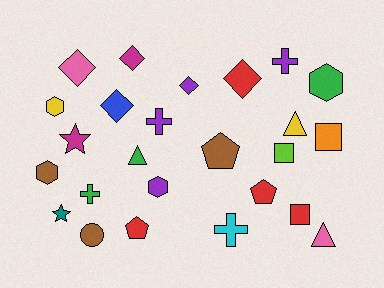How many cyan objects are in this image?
There is 1 cyan object.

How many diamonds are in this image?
There are 5 diamonds.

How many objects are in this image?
There are 25 objects.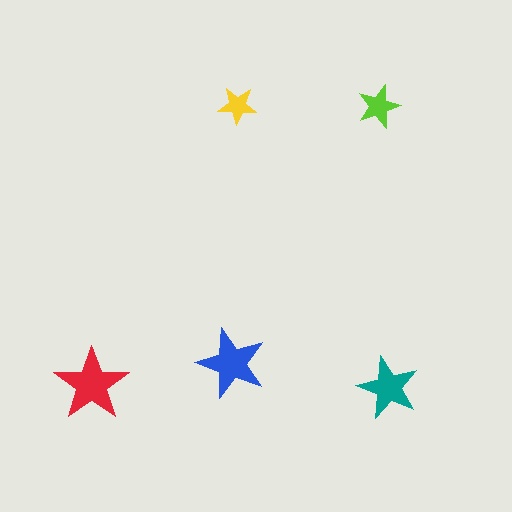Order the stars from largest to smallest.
the red one, the blue one, the teal one, the lime one, the yellow one.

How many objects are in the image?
There are 5 objects in the image.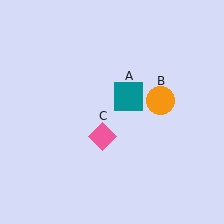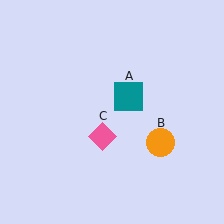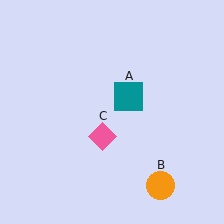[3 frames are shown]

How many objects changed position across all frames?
1 object changed position: orange circle (object B).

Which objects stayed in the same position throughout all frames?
Teal square (object A) and pink diamond (object C) remained stationary.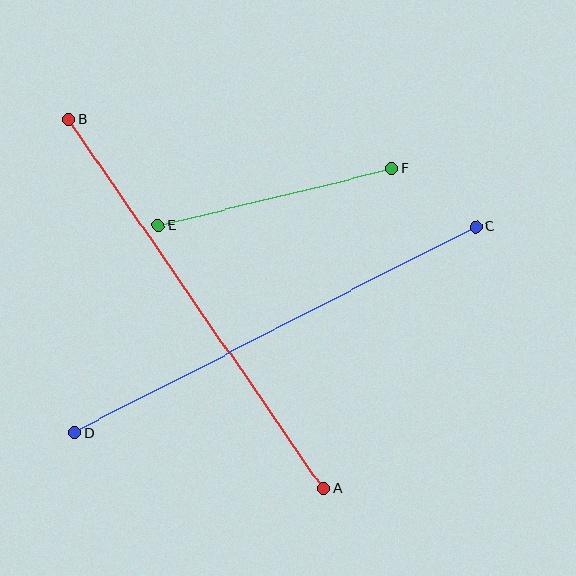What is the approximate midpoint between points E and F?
The midpoint is at approximately (275, 197) pixels.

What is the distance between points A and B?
The distance is approximately 448 pixels.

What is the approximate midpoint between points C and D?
The midpoint is at approximately (275, 330) pixels.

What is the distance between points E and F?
The distance is approximately 240 pixels.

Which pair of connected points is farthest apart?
Points C and D are farthest apart.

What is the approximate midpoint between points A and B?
The midpoint is at approximately (196, 303) pixels.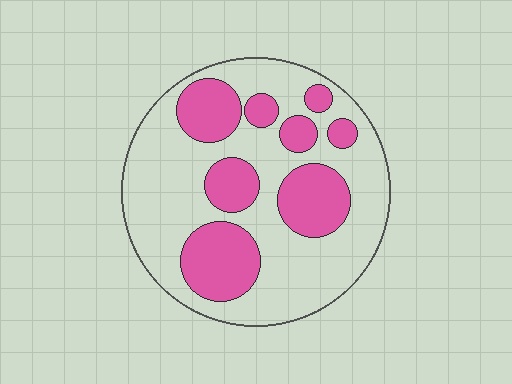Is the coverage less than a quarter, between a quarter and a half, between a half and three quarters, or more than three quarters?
Between a quarter and a half.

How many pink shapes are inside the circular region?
8.